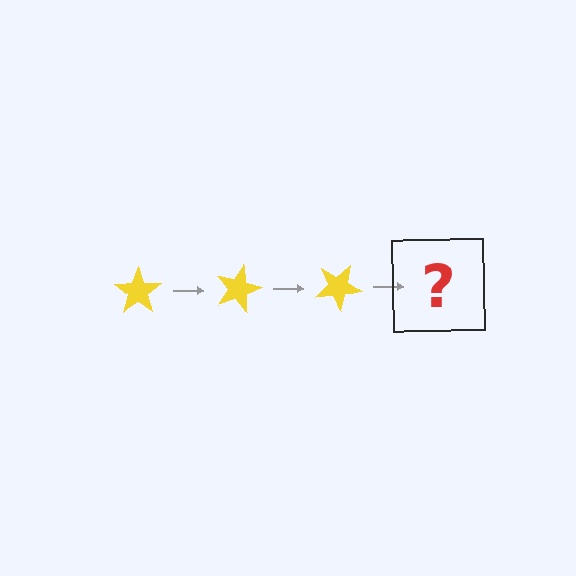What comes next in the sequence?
The next element should be a yellow star rotated 45 degrees.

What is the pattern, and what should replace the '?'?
The pattern is that the star rotates 15 degrees each step. The '?' should be a yellow star rotated 45 degrees.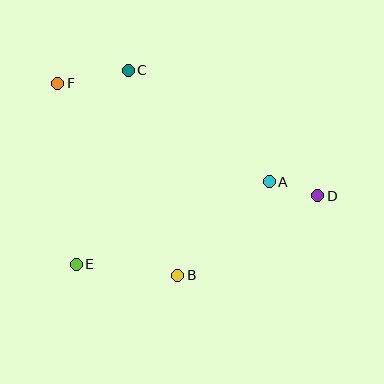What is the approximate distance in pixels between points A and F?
The distance between A and F is approximately 234 pixels.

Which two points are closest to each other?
Points A and D are closest to each other.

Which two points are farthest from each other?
Points D and F are farthest from each other.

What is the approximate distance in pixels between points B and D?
The distance between B and D is approximately 161 pixels.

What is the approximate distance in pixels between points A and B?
The distance between A and B is approximately 131 pixels.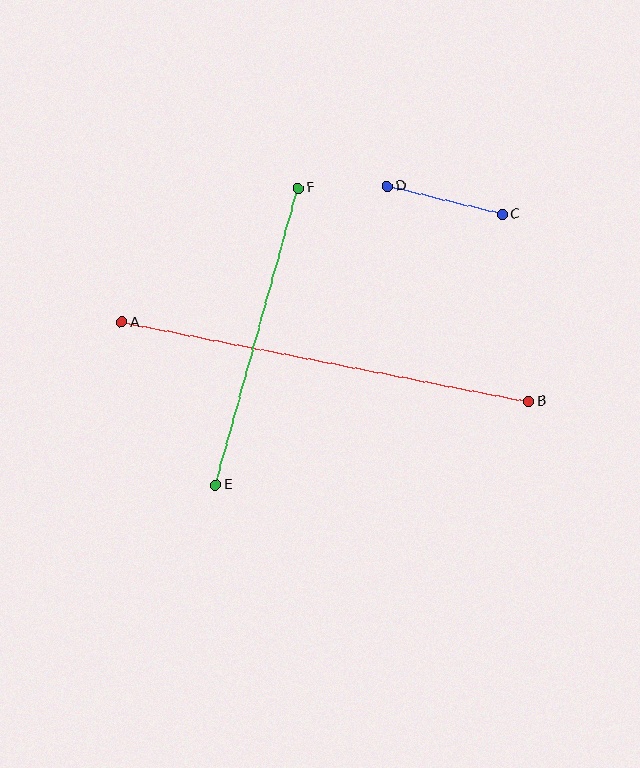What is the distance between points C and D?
The distance is approximately 118 pixels.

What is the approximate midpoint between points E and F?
The midpoint is at approximately (257, 336) pixels.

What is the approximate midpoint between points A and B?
The midpoint is at approximately (325, 362) pixels.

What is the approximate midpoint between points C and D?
The midpoint is at approximately (445, 200) pixels.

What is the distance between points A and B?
The distance is approximately 414 pixels.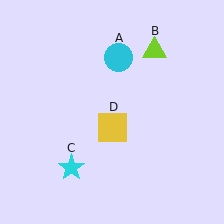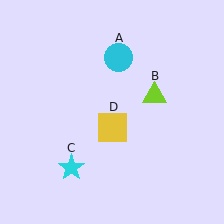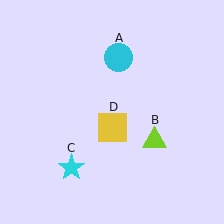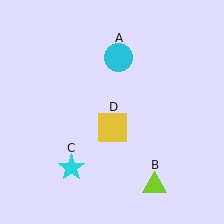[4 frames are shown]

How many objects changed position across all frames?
1 object changed position: lime triangle (object B).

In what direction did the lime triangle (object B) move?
The lime triangle (object B) moved down.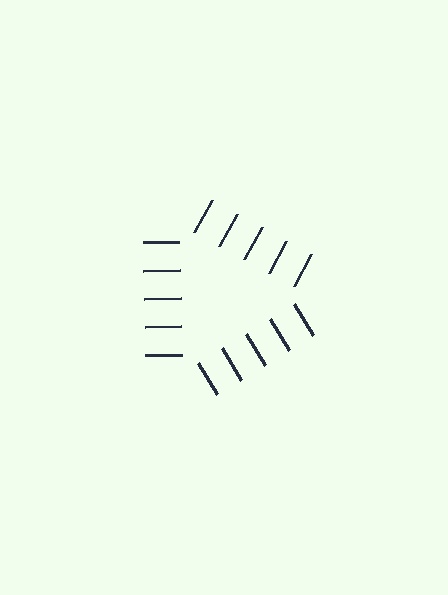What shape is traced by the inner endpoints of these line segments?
An illusory triangle — the line segments terminate on its edges but no continuous stroke is drawn.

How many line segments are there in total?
15 — 5 along each of the 3 edges.